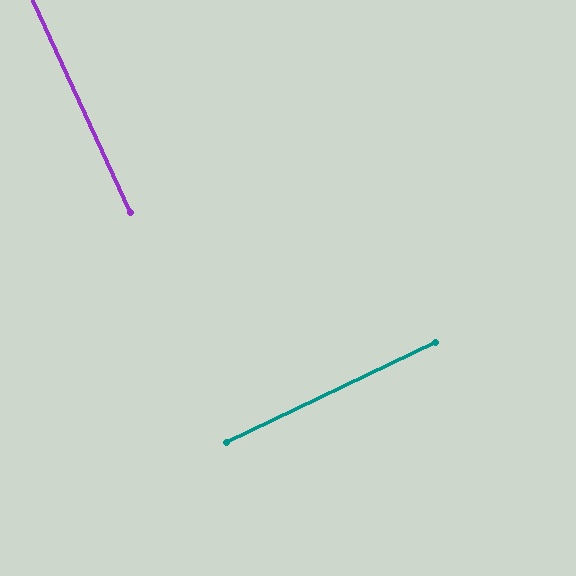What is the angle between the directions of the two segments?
Approximately 89 degrees.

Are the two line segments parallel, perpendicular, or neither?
Perpendicular — they meet at approximately 89°.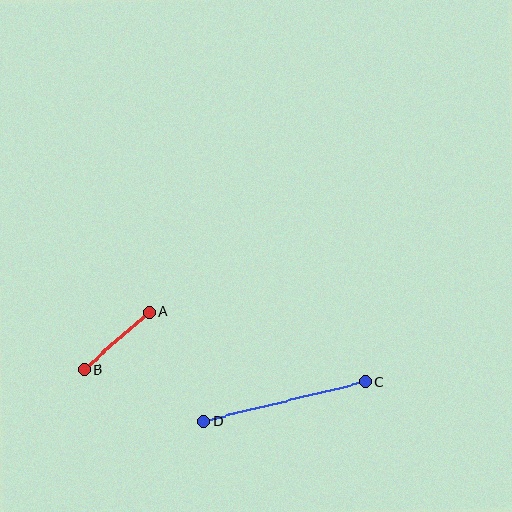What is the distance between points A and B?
The distance is approximately 87 pixels.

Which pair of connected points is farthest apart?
Points C and D are farthest apart.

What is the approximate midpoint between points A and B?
The midpoint is at approximately (116, 341) pixels.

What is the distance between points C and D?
The distance is approximately 167 pixels.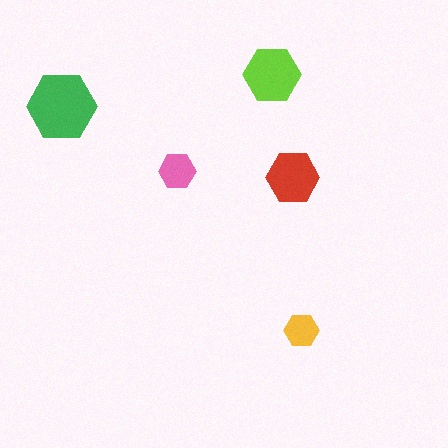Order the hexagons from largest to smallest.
the green one, the lime one, the red one, the pink one, the yellow one.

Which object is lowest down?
The yellow hexagon is bottommost.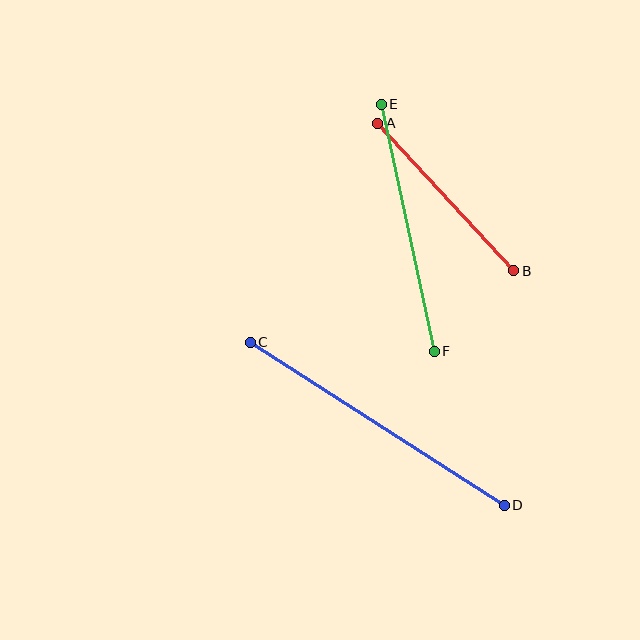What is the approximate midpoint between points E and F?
The midpoint is at approximately (408, 228) pixels.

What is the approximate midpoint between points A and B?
The midpoint is at approximately (446, 197) pixels.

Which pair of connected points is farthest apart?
Points C and D are farthest apart.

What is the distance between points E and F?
The distance is approximately 253 pixels.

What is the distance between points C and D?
The distance is approximately 302 pixels.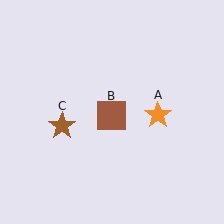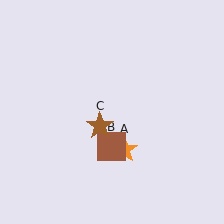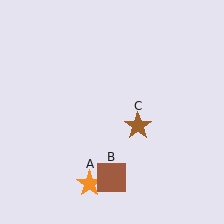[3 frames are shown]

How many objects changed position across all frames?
3 objects changed position: orange star (object A), brown square (object B), brown star (object C).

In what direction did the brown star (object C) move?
The brown star (object C) moved right.